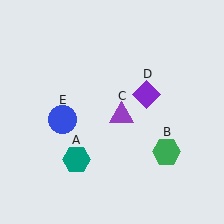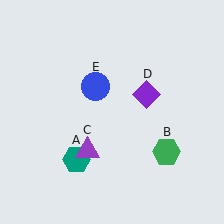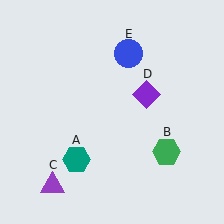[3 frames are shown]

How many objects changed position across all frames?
2 objects changed position: purple triangle (object C), blue circle (object E).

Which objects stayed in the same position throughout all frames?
Teal hexagon (object A) and green hexagon (object B) and purple diamond (object D) remained stationary.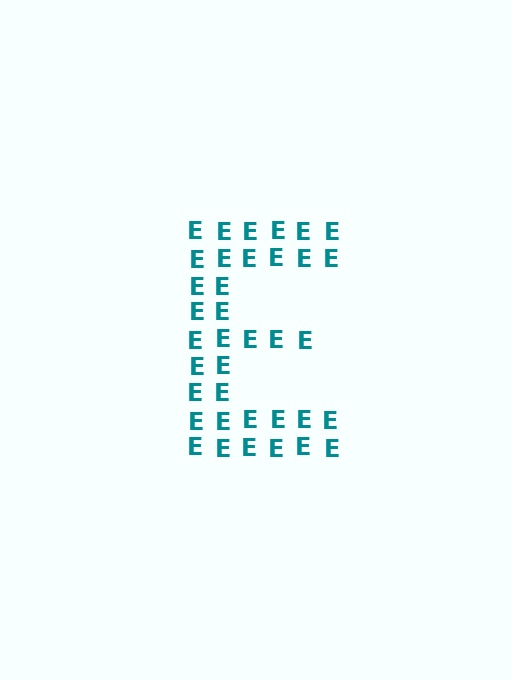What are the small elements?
The small elements are letter E's.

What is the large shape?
The large shape is the letter E.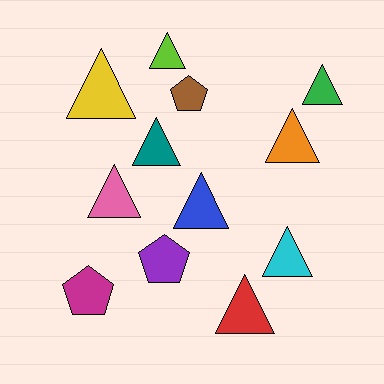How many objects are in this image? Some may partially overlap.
There are 12 objects.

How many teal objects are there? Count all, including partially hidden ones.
There is 1 teal object.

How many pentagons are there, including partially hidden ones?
There are 3 pentagons.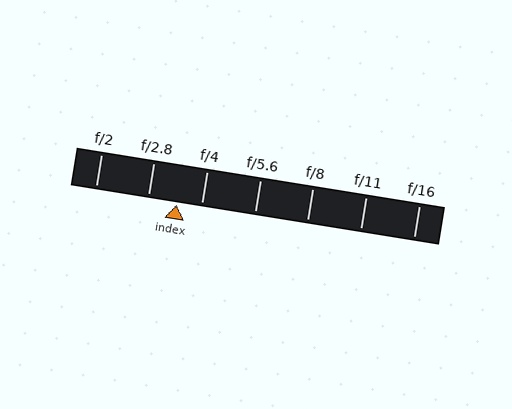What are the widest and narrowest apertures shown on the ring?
The widest aperture shown is f/2 and the narrowest is f/16.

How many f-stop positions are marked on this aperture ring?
There are 7 f-stop positions marked.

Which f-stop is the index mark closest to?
The index mark is closest to f/4.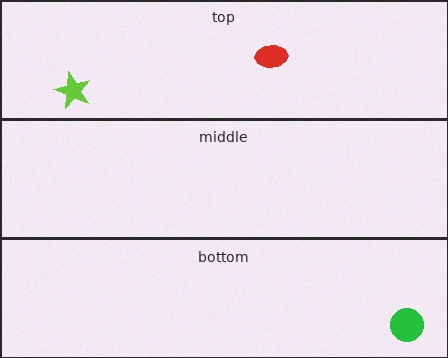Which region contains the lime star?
The top region.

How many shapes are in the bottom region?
1.